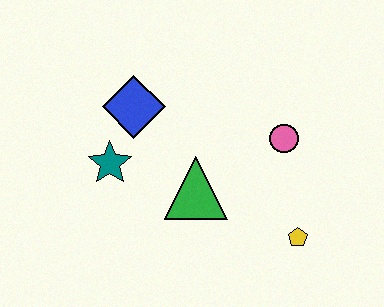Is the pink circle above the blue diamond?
No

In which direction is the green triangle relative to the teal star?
The green triangle is to the right of the teal star.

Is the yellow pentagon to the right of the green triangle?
Yes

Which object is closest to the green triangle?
The teal star is closest to the green triangle.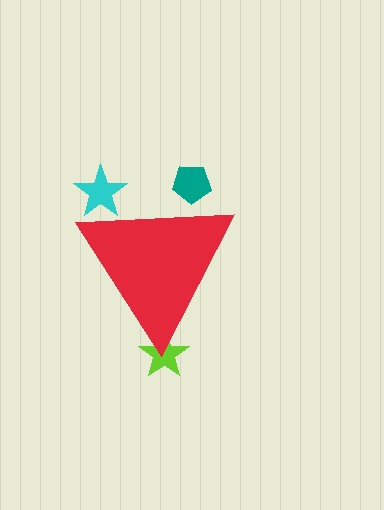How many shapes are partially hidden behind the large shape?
3 shapes are partially hidden.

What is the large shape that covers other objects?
A red triangle.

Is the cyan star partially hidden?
Yes, the cyan star is partially hidden behind the red triangle.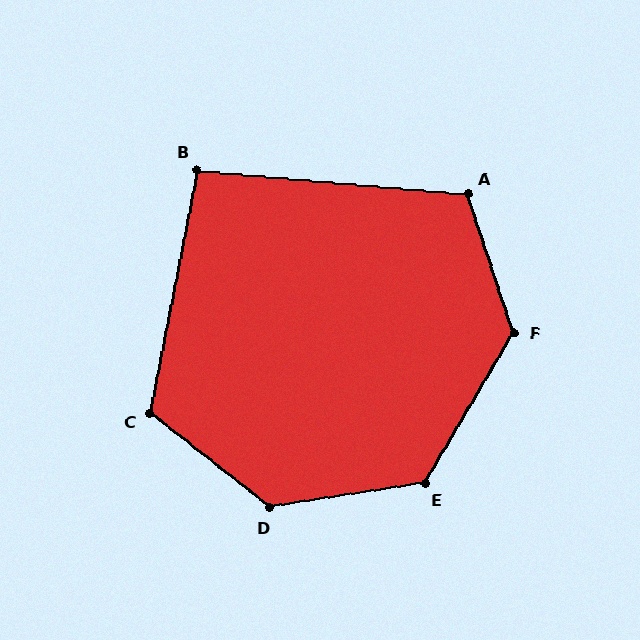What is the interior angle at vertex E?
Approximately 129 degrees (obtuse).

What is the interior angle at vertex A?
Approximately 113 degrees (obtuse).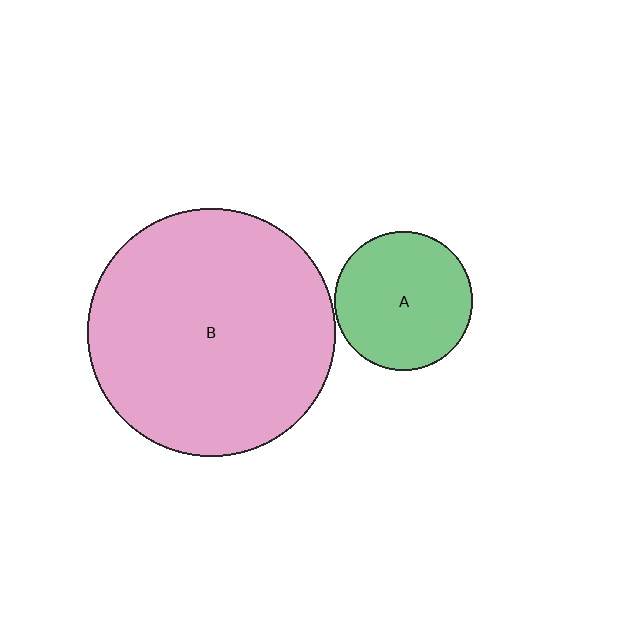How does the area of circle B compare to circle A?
Approximately 3.2 times.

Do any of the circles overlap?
No, none of the circles overlap.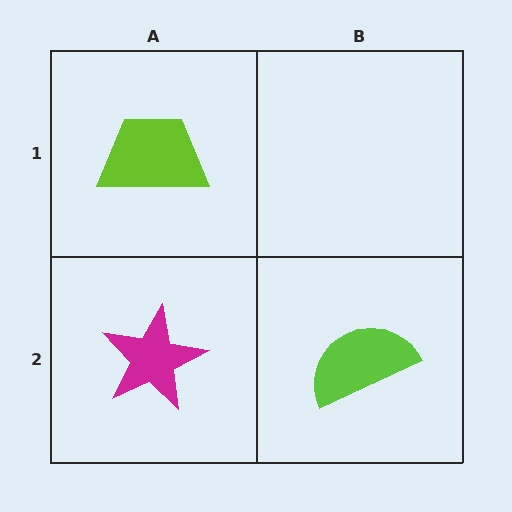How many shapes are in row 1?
1 shape.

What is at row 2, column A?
A magenta star.